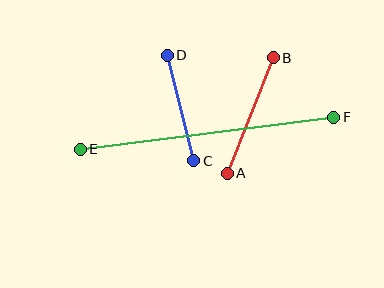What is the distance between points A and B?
The distance is approximately 124 pixels.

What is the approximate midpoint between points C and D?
The midpoint is at approximately (181, 108) pixels.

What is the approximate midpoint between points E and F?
The midpoint is at approximately (207, 133) pixels.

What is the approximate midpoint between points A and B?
The midpoint is at approximately (250, 115) pixels.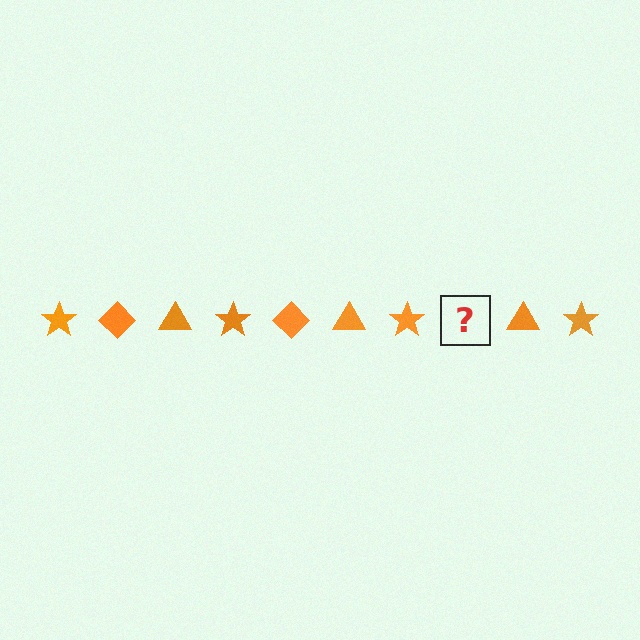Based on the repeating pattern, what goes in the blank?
The blank should be an orange diamond.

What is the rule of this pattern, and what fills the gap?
The rule is that the pattern cycles through star, diamond, triangle shapes in orange. The gap should be filled with an orange diamond.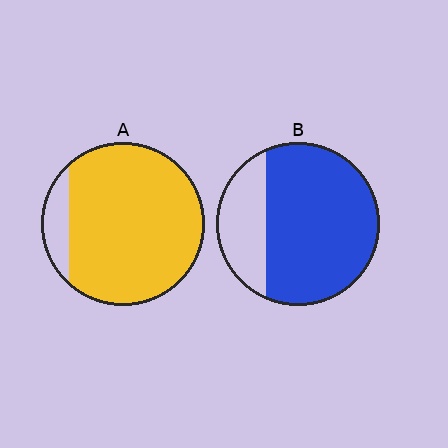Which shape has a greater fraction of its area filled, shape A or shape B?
Shape A.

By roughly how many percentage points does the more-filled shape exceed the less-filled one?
By roughly 15 percentage points (A over B).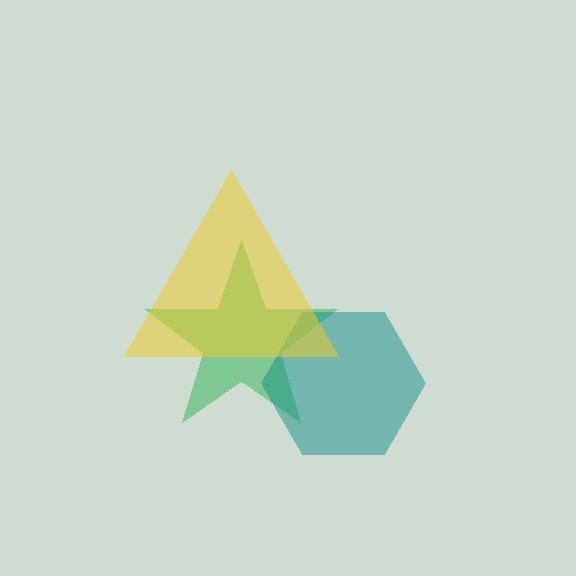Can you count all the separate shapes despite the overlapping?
Yes, there are 3 separate shapes.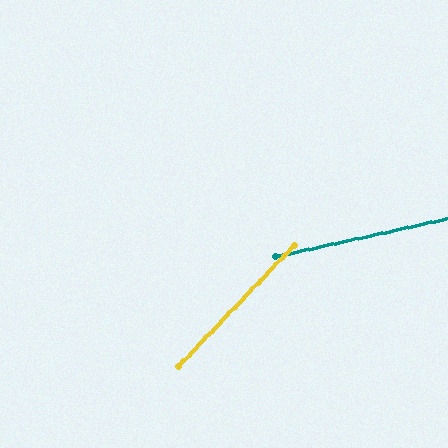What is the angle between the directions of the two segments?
Approximately 34 degrees.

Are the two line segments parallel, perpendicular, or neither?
Neither parallel nor perpendicular — they differ by about 34°.